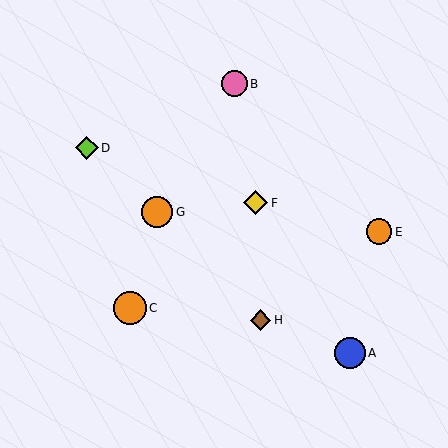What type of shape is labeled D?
Shape D is a lime diamond.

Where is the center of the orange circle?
The center of the orange circle is at (379, 232).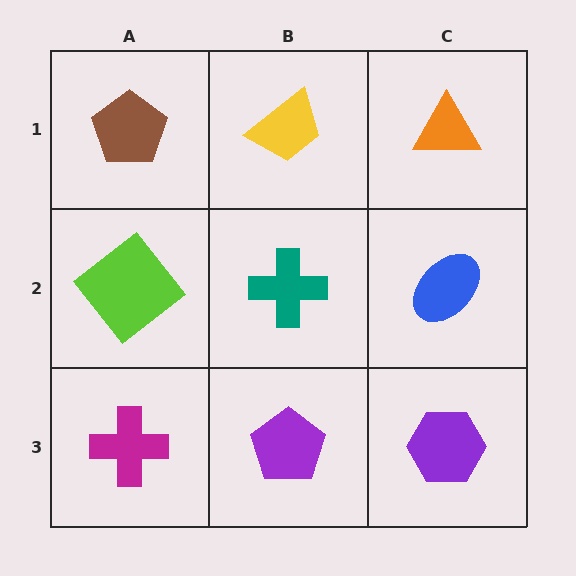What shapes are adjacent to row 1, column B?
A teal cross (row 2, column B), a brown pentagon (row 1, column A), an orange triangle (row 1, column C).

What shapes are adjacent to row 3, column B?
A teal cross (row 2, column B), a magenta cross (row 3, column A), a purple hexagon (row 3, column C).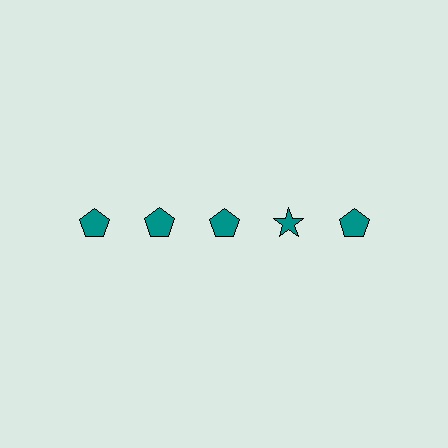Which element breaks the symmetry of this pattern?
The teal star in the top row, second from right column breaks the symmetry. All other shapes are teal pentagons.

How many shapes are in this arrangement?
There are 5 shapes arranged in a grid pattern.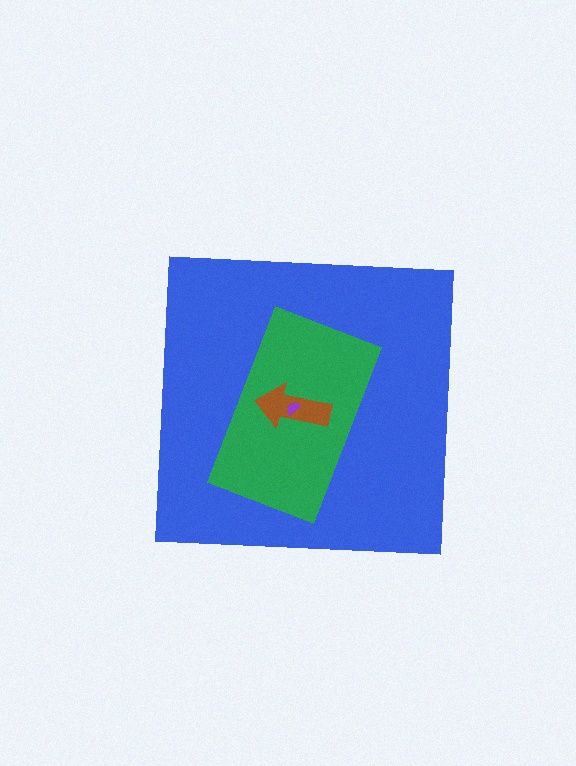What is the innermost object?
The purple semicircle.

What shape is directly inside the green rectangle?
The brown arrow.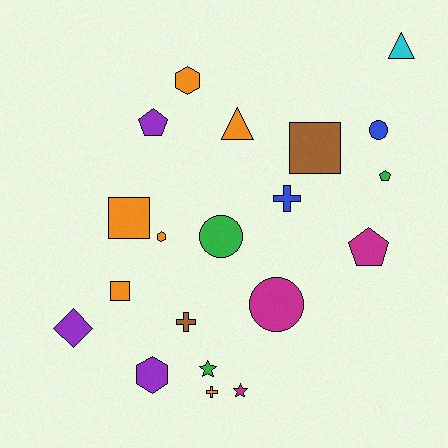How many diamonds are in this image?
There is 1 diamond.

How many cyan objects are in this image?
There is 1 cyan object.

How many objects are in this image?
There are 20 objects.